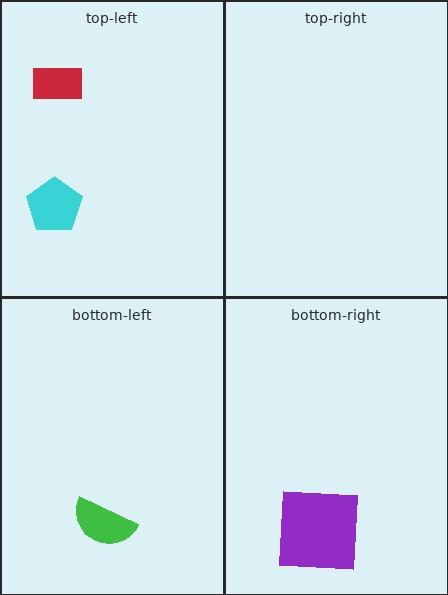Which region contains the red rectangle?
The top-left region.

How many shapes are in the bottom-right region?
1.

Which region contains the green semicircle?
The bottom-left region.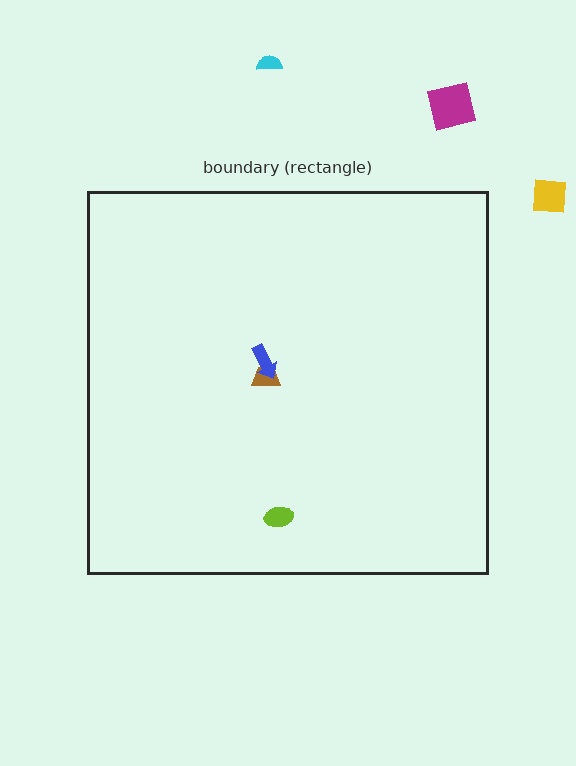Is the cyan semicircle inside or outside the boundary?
Outside.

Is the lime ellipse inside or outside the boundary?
Inside.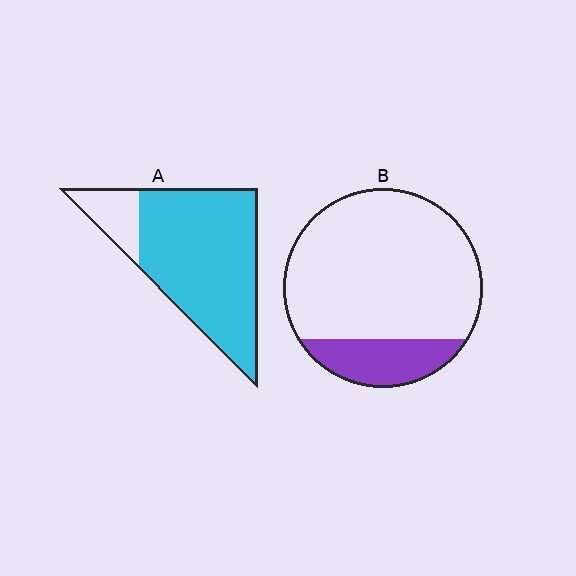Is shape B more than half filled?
No.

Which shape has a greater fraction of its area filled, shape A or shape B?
Shape A.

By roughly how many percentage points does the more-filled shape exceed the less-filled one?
By roughly 65 percentage points (A over B).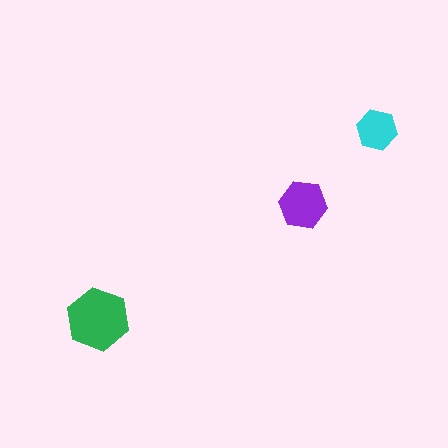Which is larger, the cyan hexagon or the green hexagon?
The green one.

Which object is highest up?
The cyan hexagon is topmost.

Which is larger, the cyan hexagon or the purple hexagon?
The purple one.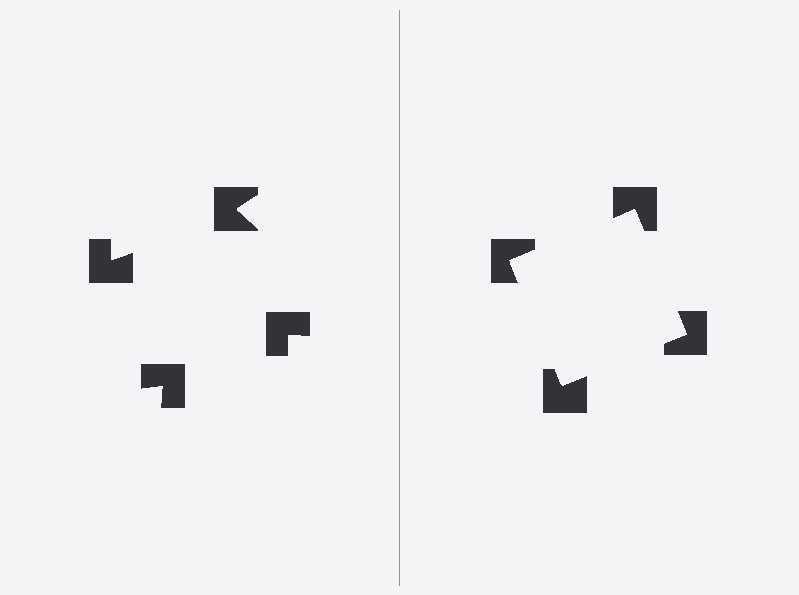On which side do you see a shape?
An illusory square appears on the right side. On the left side the wedge cuts are rotated, so no coherent shape forms.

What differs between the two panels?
The notched squares are positioned identically on both sides; only the wedge orientations differ. On the right they align to a square; on the left they are misaligned.